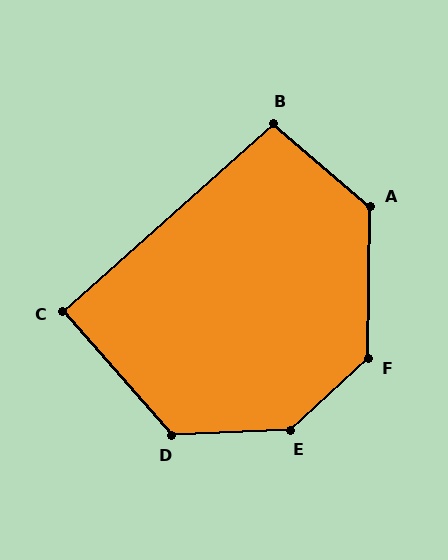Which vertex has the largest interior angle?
E, at approximately 140 degrees.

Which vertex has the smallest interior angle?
C, at approximately 91 degrees.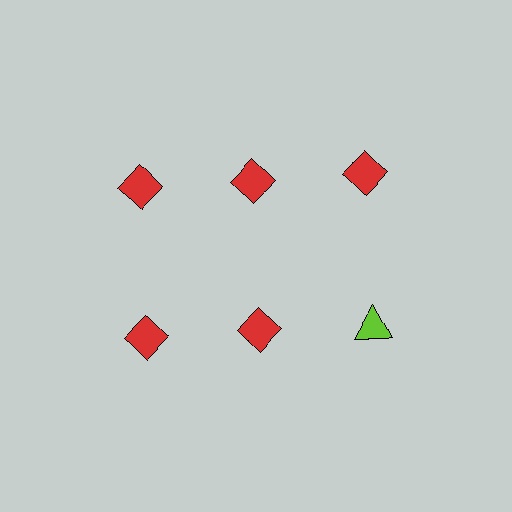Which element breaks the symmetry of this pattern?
The lime triangle in the second row, center column breaks the symmetry. All other shapes are red diamonds.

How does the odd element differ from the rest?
It differs in both color (lime instead of red) and shape (triangle instead of diamond).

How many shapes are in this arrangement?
There are 6 shapes arranged in a grid pattern.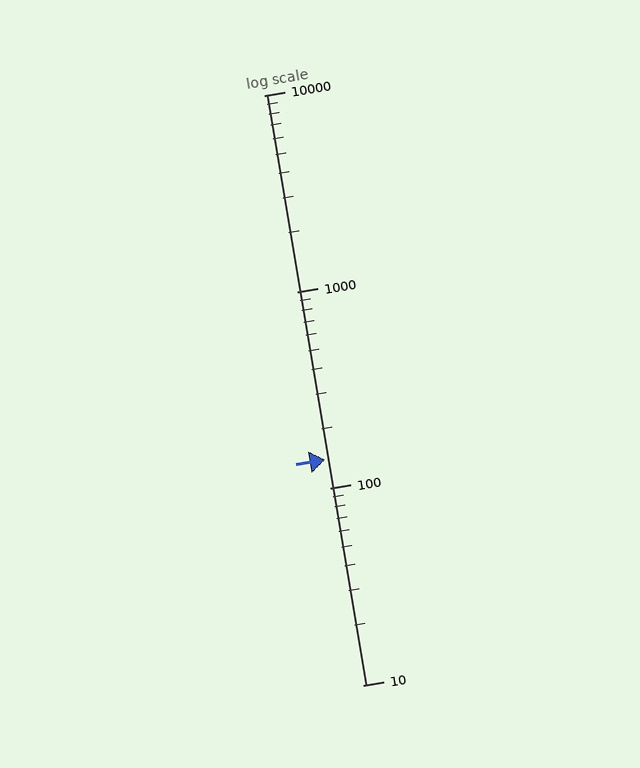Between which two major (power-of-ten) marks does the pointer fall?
The pointer is between 100 and 1000.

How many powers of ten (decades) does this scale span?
The scale spans 3 decades, from 10 to 10000.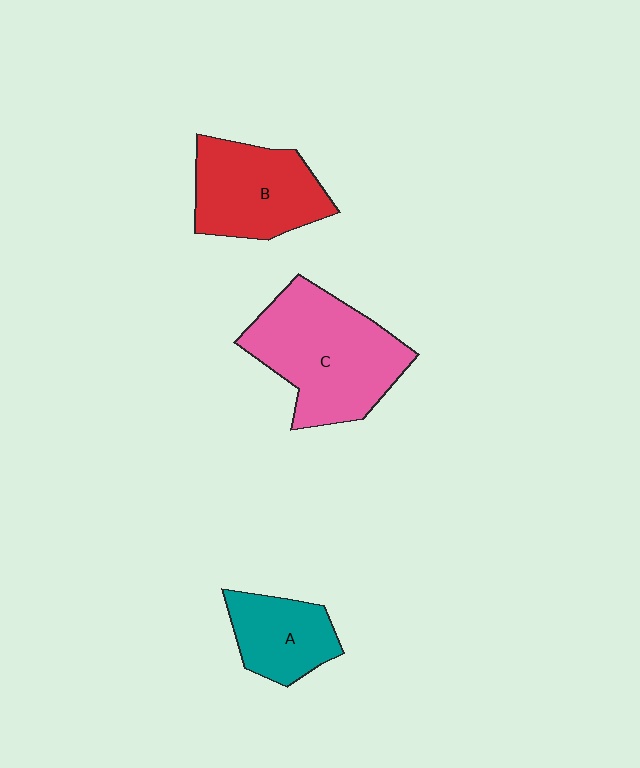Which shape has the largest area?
Shape C (pink).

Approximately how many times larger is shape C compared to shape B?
Approximately 1.4 times.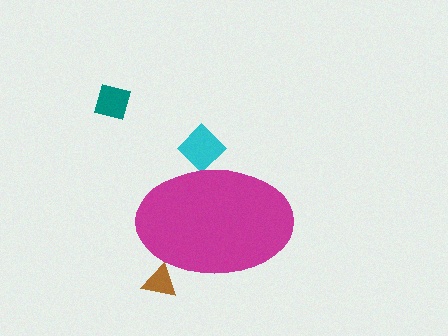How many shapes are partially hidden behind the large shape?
2 shapes are partially hidden.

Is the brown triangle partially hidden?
Yes, the brown triangle is partially hidden behind the magenta ellipse.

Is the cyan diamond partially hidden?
Yes, the cyan diamond is partially hidden behind the magenta ellipse.